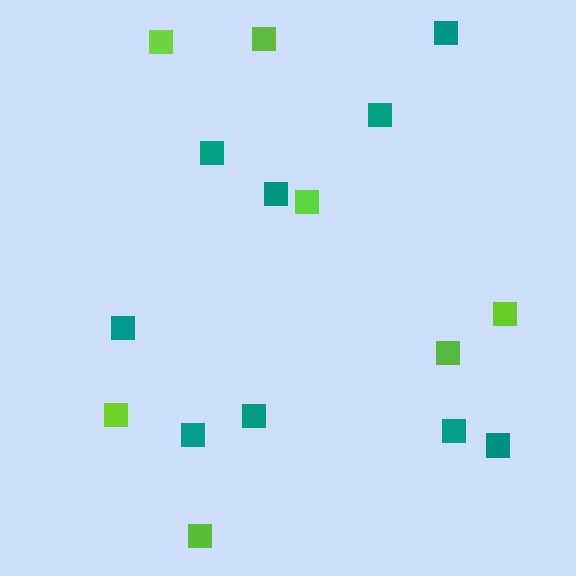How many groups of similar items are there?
There are 2 groups: one group of lime squares (7) and one group of teal squares (9).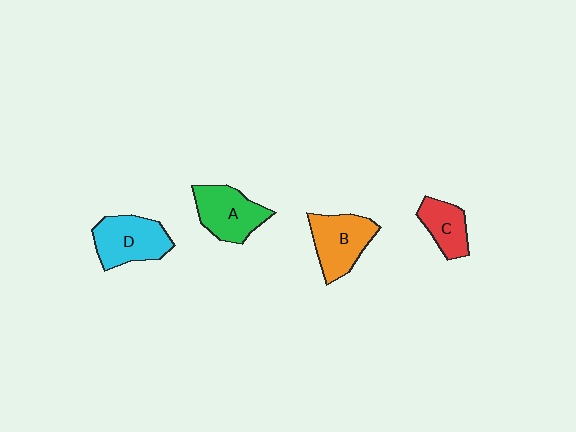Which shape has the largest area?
Shape D (cyan).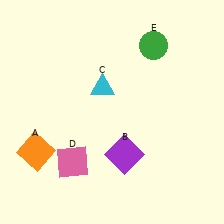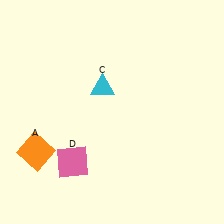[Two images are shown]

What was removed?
The green circle (E), the purple square (B) were removed in Image 2.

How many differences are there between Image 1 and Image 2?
There are 2 differences between the two images.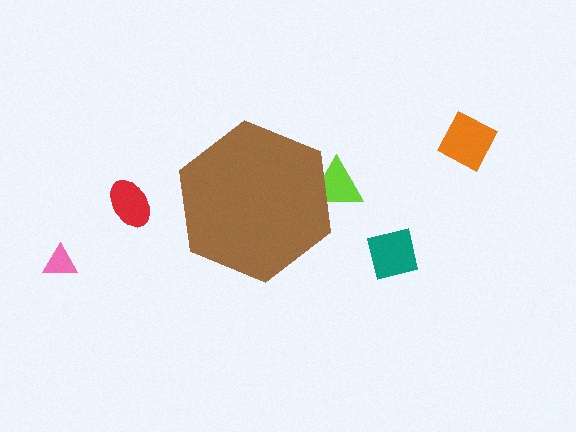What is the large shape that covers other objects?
A brown hexagon.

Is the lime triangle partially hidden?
Yes, the lime triangle is partially hidden behind the brown hexagon.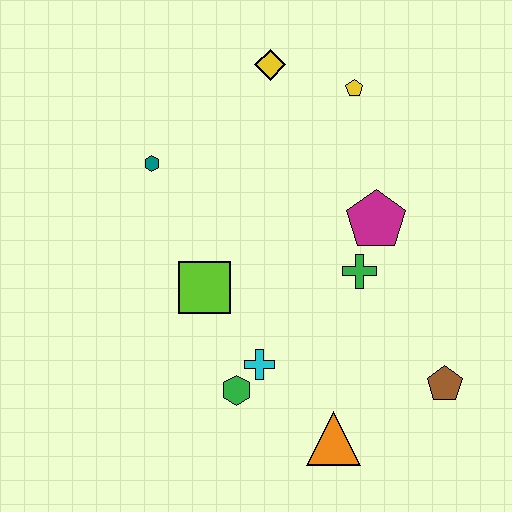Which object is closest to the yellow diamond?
The yellow pentagon is closest to the yellow diamond.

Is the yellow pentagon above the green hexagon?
Yes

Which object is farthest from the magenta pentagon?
The teal hexagon is farthest from the magenta pentagon.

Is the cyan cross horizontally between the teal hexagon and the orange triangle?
Yes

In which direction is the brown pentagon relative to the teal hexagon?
The brown pentagon is to the right of the teal hexagon.